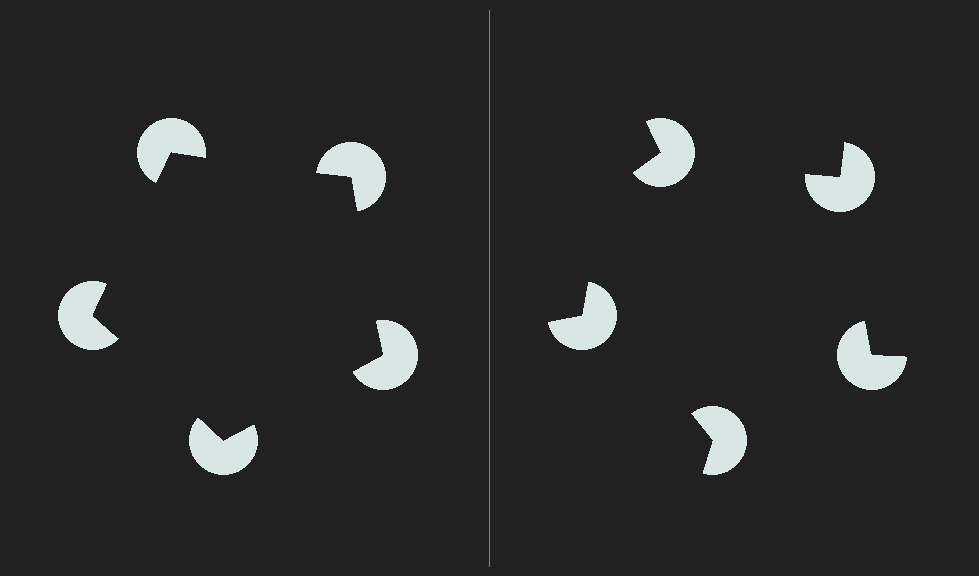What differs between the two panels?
The pac-man discs are positioned identically on both sides; only the wedge orientations differ. On the left they align to a pentagon; on the right they are misaligned.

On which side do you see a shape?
An illusory pentagon appears on the left side. On the right side the wedge cuts are rotated, so no coherent shape forms.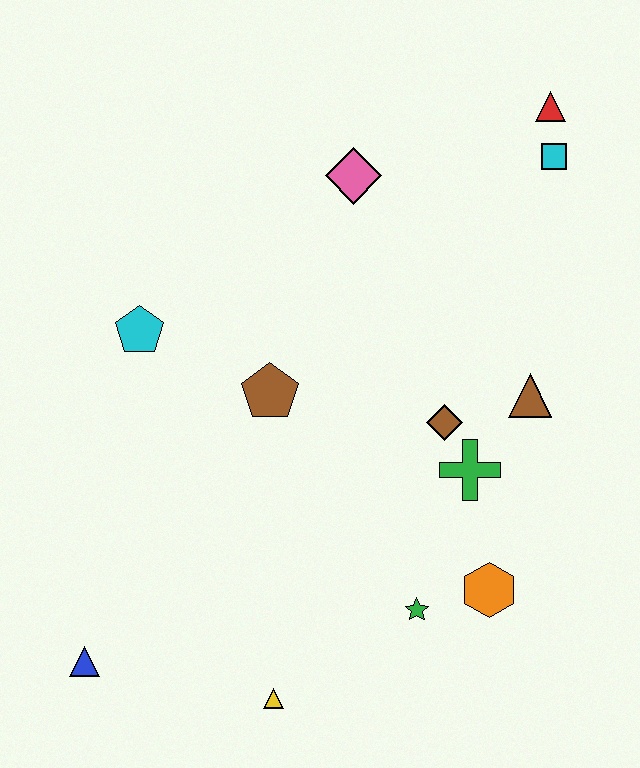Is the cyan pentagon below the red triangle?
Yes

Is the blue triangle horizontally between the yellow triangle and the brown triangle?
No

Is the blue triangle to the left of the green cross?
Yes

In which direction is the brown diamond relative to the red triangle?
The brown diamond is below the red triangle.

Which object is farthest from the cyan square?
The blue triangle is farthest from the cyan square.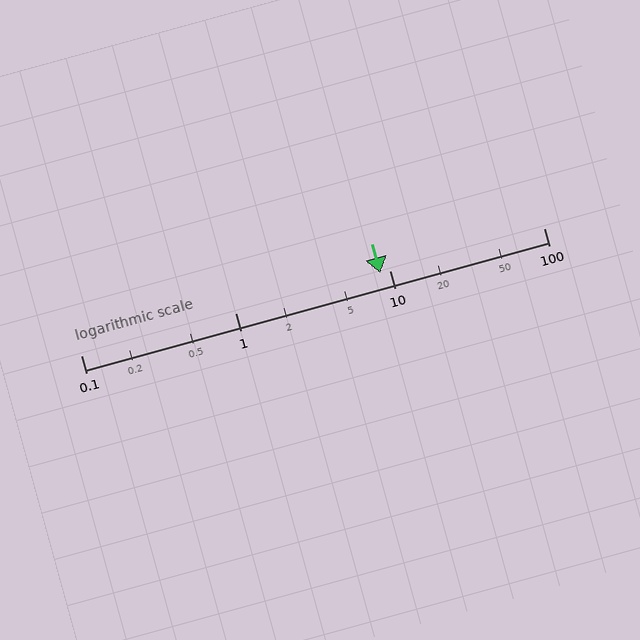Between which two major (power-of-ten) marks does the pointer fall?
The pointer is between 1 and 10.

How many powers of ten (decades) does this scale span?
The scale spans 3 decades, from 0.1 to 100.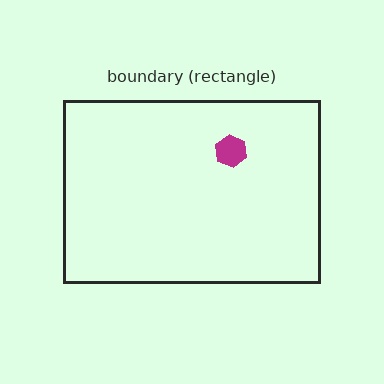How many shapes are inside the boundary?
1 inside, 0 outside.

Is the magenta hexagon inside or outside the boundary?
Inside.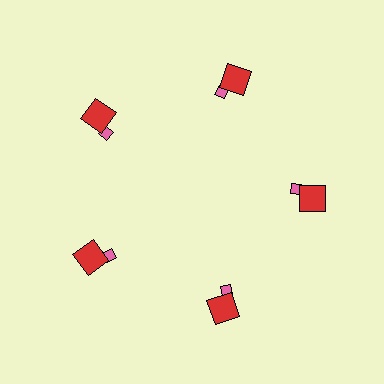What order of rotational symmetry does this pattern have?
This pattern has 5-fold rotational symmetry.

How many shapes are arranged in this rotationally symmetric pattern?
There are 10 shapes, arranged in 5 groups of 2.